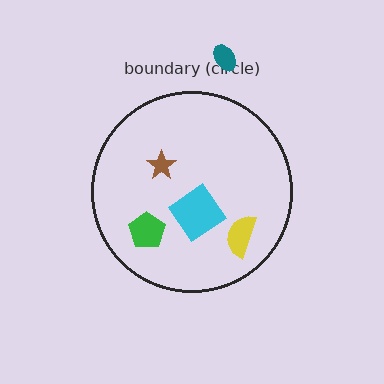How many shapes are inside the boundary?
4 inside, 1 outside.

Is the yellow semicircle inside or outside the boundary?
Inside.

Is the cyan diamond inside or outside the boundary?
Inside.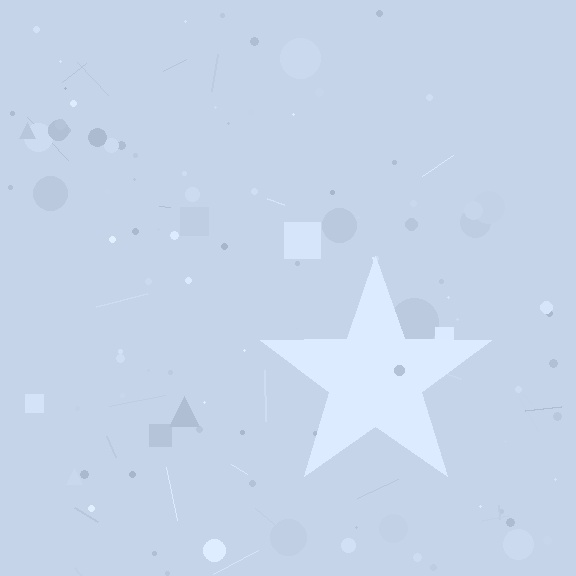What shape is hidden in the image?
A star is hidden in the image.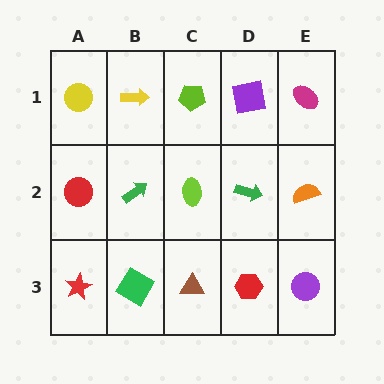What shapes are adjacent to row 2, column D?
A purple square (row 1, column D), a red hexagon (row 3, column D), a lime ellipse (row 2, column C), an orange semicircle (row 2, column E).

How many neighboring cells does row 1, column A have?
2.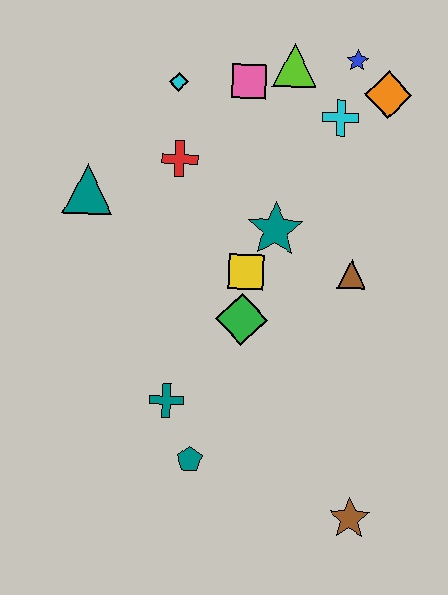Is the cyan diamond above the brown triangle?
Yes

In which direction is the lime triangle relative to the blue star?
The lime triangle is to the left of the blue star.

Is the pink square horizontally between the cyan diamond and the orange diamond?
Yes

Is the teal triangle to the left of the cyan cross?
Yes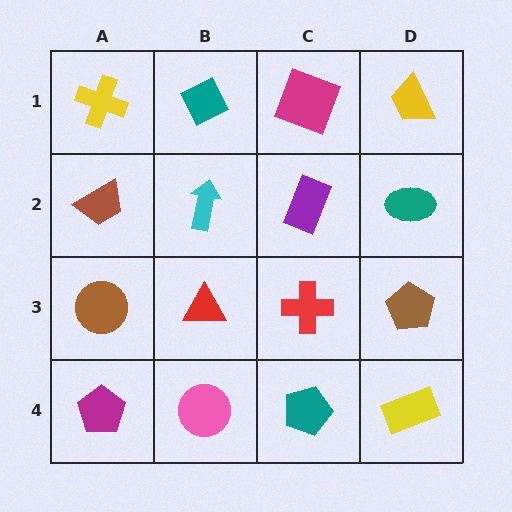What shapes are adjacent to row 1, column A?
A brown trapezoid (row 2, column A), a teal diamond (row 1, column B).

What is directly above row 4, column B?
A red triangle.